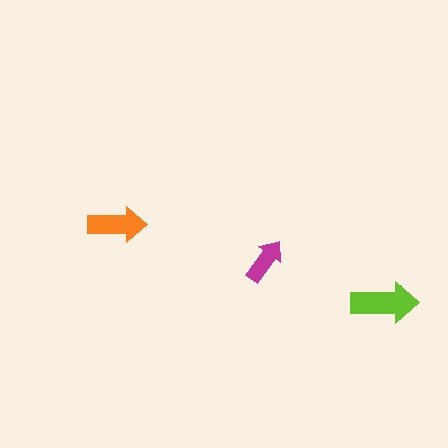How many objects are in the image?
There are 3 objects in the image.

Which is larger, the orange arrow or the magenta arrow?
The orange one.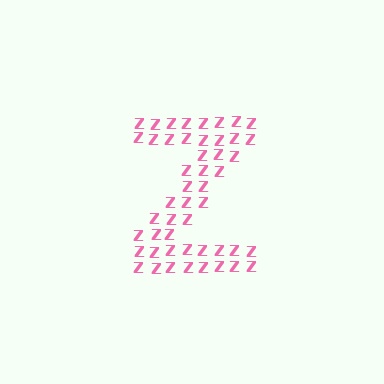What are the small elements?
The small elements are letter Z's.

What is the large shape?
The large shape is the letter Z.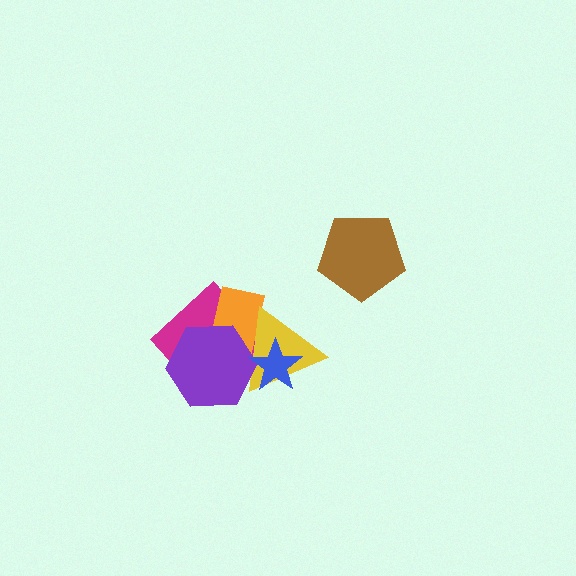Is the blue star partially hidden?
No, no other shape covers it.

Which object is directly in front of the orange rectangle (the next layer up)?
The yellow triangle is directly in front of the orange rectangle.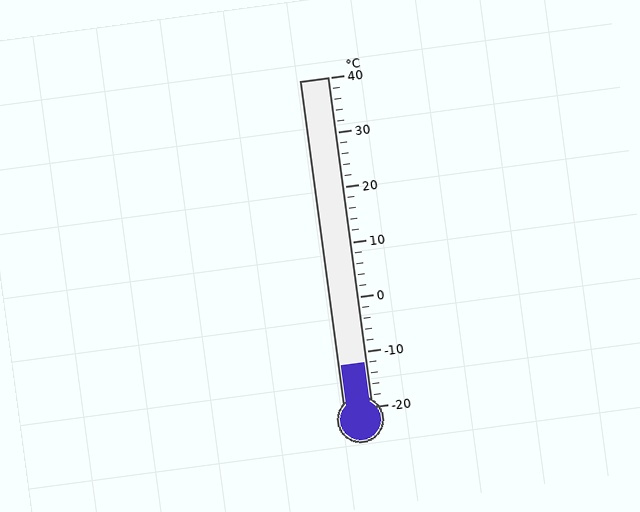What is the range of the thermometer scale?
The thermometer scale ranges from -20°C to 40°C.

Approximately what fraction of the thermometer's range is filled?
The thermometer is filled to approximately 15% of its range.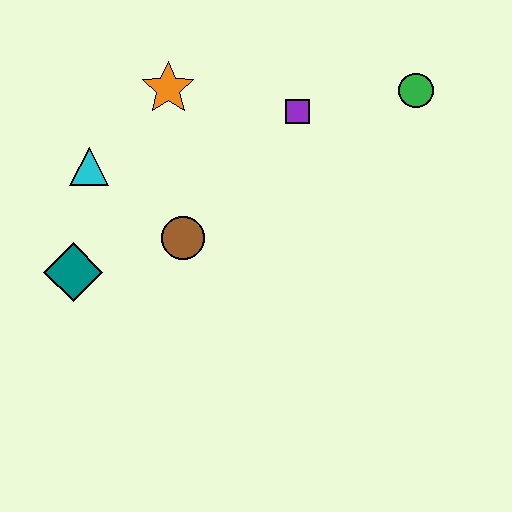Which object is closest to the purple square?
The green circle is closest to the purple square.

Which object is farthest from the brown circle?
The green circle is farthest from the brown circle.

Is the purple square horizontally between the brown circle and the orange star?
No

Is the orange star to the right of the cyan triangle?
Yes